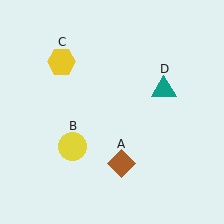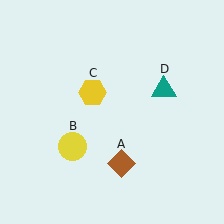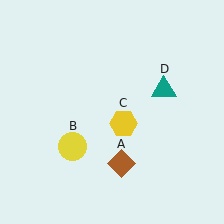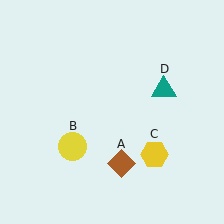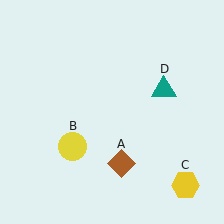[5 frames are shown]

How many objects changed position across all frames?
1 object changed position: yellow hexagon (object C).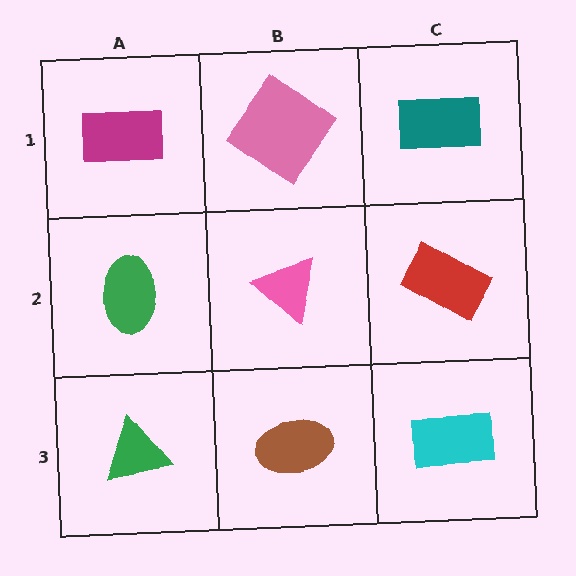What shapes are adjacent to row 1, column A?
A green ellipse (row 2, column A), a pink diamond (row 1, column B).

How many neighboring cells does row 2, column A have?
3.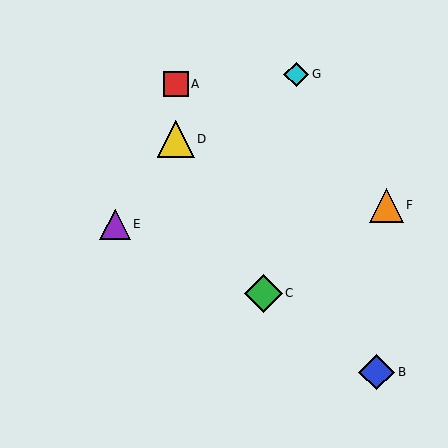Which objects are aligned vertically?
Objects A, D are aligned vertically.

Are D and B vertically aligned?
No, D is at x≈176 and B is at x≈377.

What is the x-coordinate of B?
Object B is at x≈377.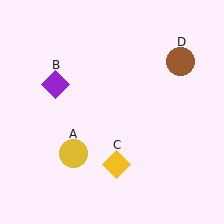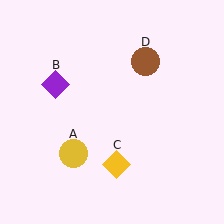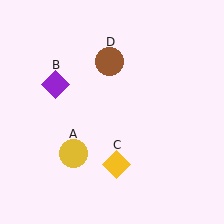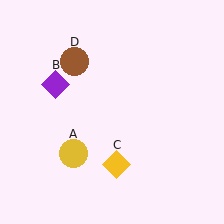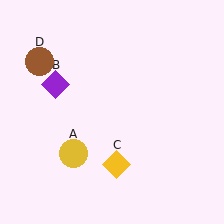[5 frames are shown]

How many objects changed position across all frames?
1 object changed position: brown circle (object D).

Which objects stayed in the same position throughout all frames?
Yellow circle (object A) and purple diamond (object B) and yellow diamond (object C) remained stationary.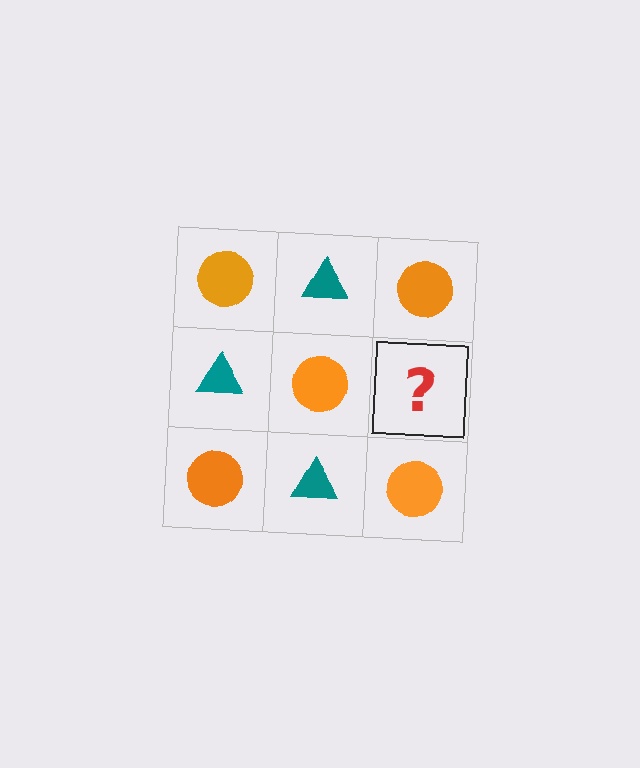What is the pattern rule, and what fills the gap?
The rule is that it alternates orange circle and teal triangle in a checkerboard pattern. The gap should be filled with a teal triangle.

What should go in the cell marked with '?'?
The missing cell should contain a teal triangle.